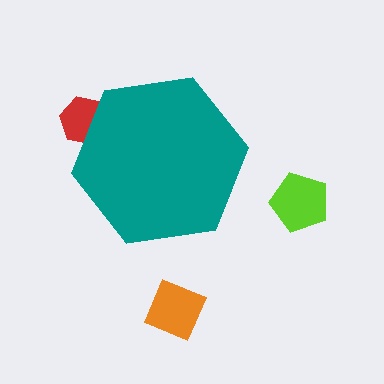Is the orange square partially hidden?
No, the orange square is fully visible.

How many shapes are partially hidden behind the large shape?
1 shape is partially hidden.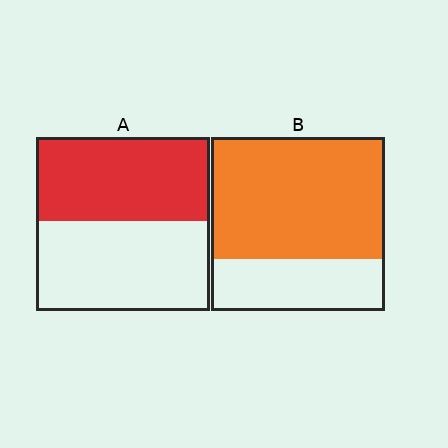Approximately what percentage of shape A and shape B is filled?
A is approximately 50% and B is approximately 70%.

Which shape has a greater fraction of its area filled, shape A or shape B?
Shape B.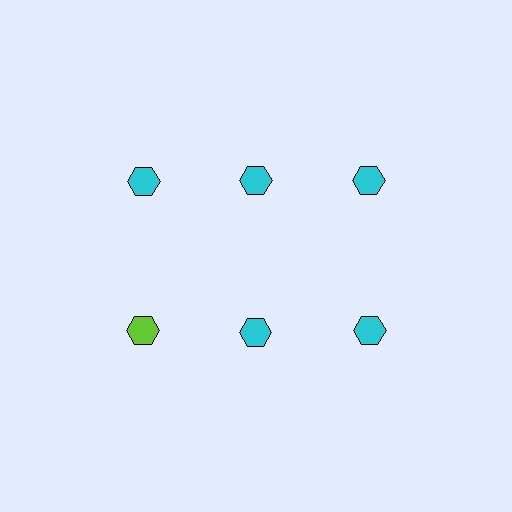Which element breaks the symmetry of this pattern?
The lime hexagon in the second row, leftmost column breaks the symmetry. All other shapes are cyan hexagons.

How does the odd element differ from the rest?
It has a different color: lime instead of cyan.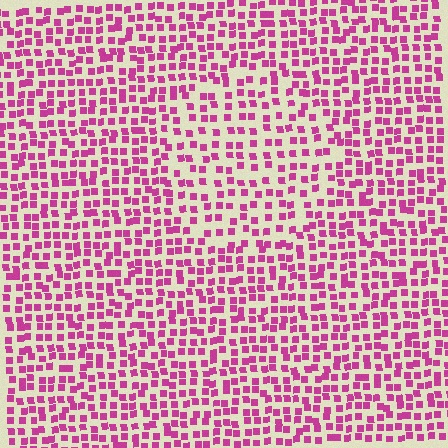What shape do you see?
I see a circle.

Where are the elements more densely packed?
The elements are more densely packed outside the circle boundary.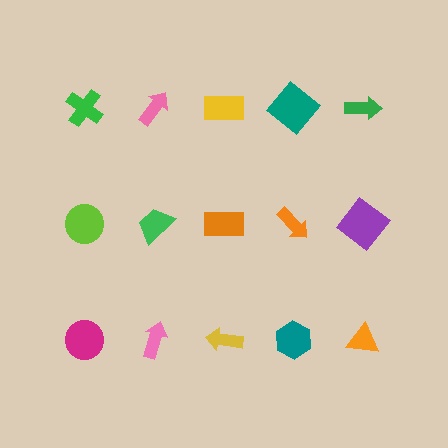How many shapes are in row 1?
5 shapes.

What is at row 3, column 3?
A yellow arrow.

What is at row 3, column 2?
A pink arrow.